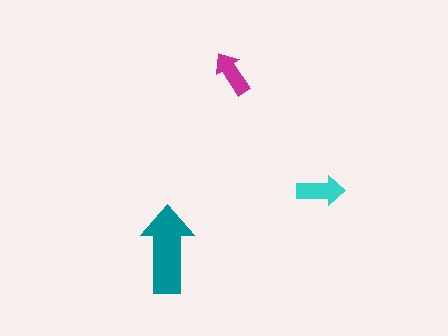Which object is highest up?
The magenta arrow is topmost.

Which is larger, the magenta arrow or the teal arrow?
The teal one.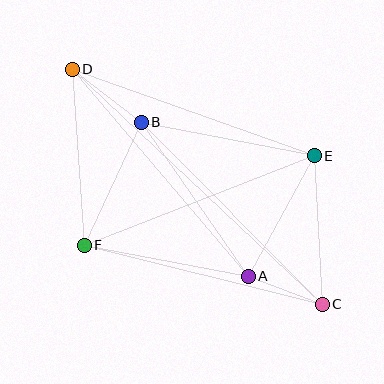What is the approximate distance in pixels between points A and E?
The distance between A and E is approximately 137 pixels.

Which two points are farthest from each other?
Points C and D are farthest from each other.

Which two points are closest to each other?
Points A and C are closest to each other.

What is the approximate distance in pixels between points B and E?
The distance between B and E is approximately 176 pixels.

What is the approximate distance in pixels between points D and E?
The distance between D and E is approximately 257 pixels.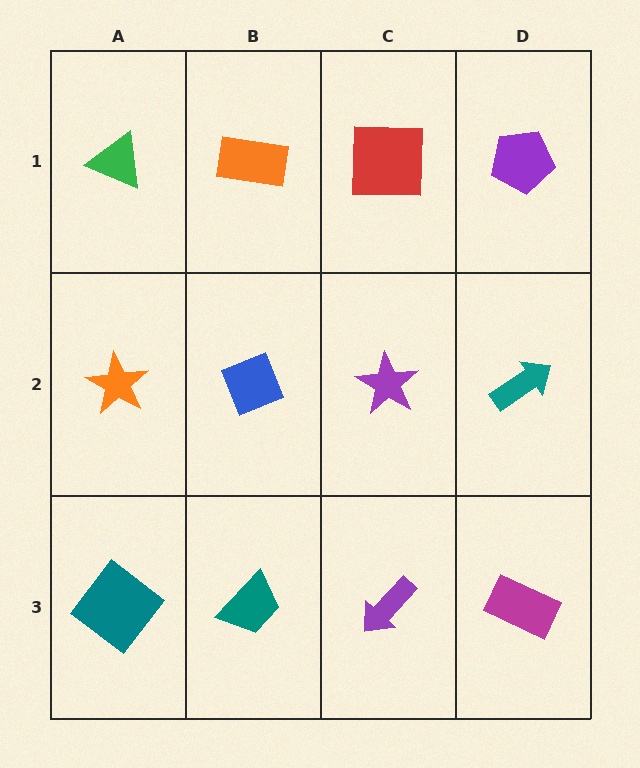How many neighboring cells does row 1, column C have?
3.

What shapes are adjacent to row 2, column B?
An orange rectangle (row 1, column B), a teal trapezoid (row 3, column B), an orange star (row 2, column A), a purple star (row 2, column C).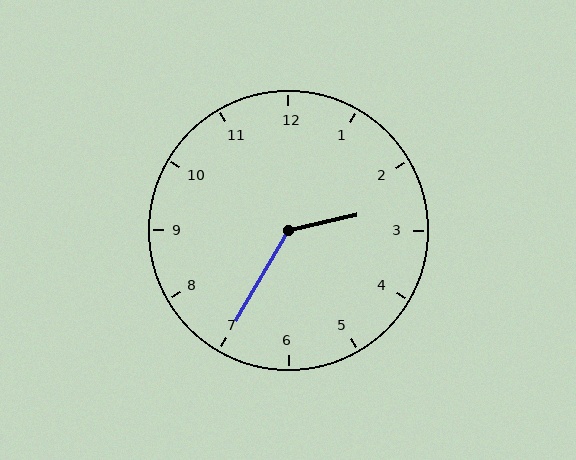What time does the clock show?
2:35.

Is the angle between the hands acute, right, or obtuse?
It is obtuse.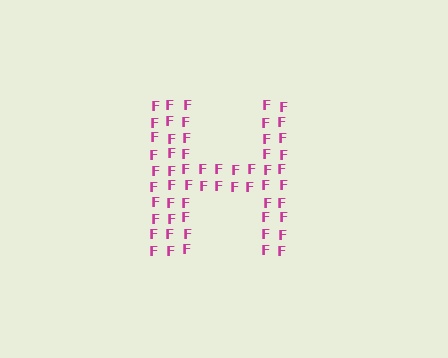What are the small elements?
The small elements are letter F's.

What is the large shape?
The large shape is the letter H.